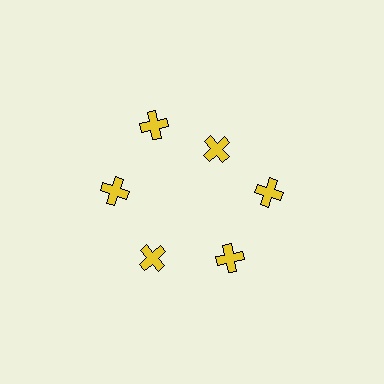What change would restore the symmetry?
The symmetry would be restored by moving it outward, back onto the ring so that all 6 crosses sit at equal angles and equal distance from the center.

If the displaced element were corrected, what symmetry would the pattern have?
It would have 6-fold rotational symmetry — the pattern would map onto itself every 60 degrees.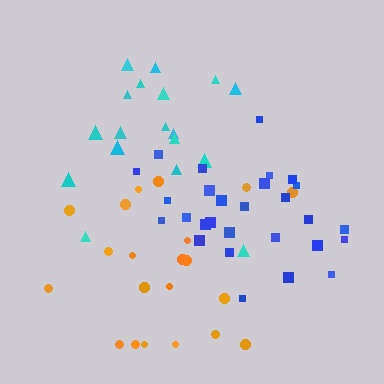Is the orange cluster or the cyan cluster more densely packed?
Cyan.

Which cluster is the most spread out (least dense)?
Orange.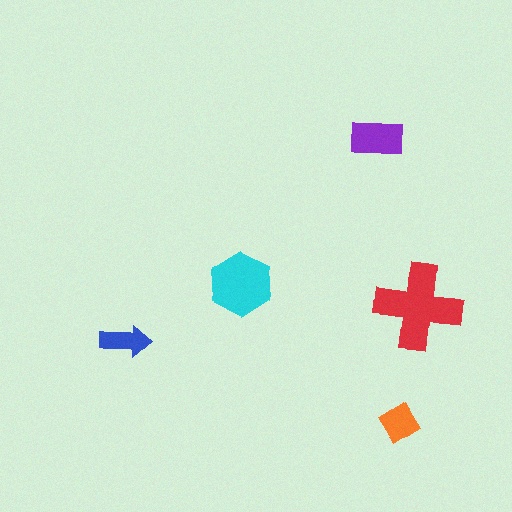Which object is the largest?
The red cross.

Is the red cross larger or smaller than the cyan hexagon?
Larger.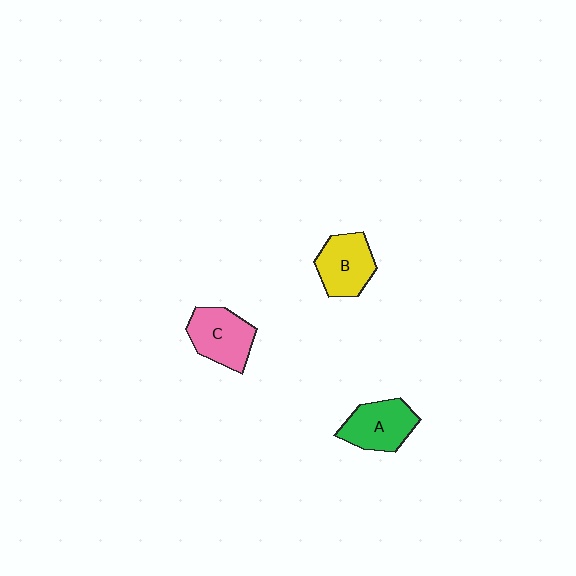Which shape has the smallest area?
Shape B (yellow).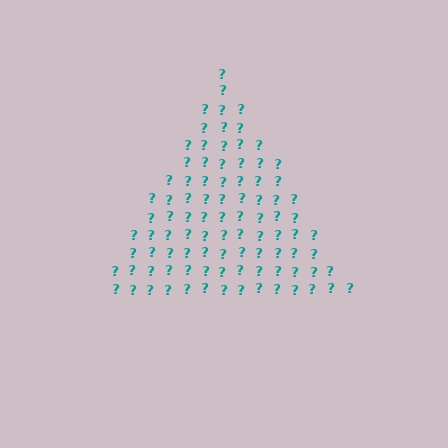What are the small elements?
The small elements are question marks.